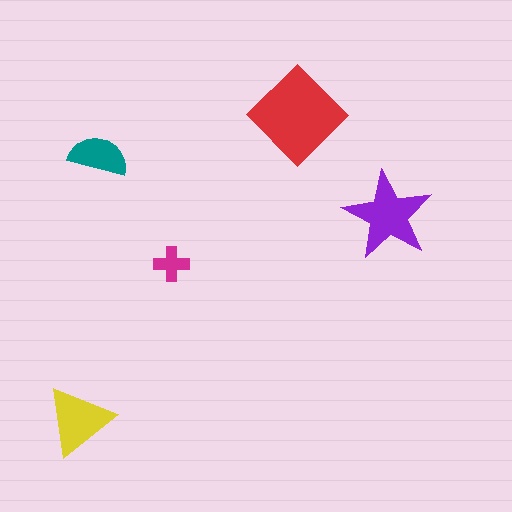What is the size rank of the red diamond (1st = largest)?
1st.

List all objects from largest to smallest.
The red diamond, the purple star, the yellow triangle, the teal semicircle, the magenta cross.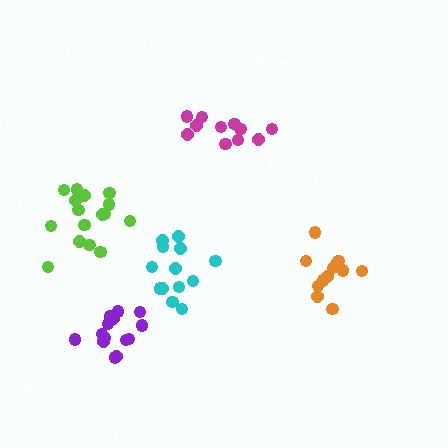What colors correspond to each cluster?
The clusters are colored: purple, cyan, orange, magenta, lime.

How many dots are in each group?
Group 1: 14 dots, Group 2: 13 dots, Group 3: 12 dots, Group 4: 11 dots, Group 5: 16 dots (66 total).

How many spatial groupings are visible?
There are 5 spatial groupings.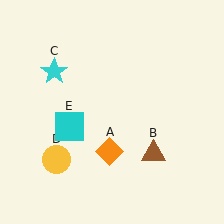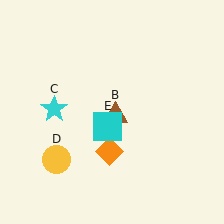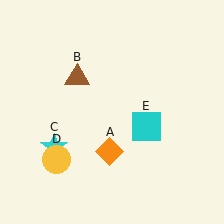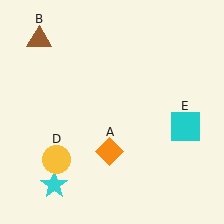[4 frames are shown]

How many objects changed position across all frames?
3 objects changed position: brown triangle (object B), cyan star (object C), cyan square (object E).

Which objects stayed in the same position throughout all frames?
Orange diamond (object A) and yellow circle (object D) remained stationary.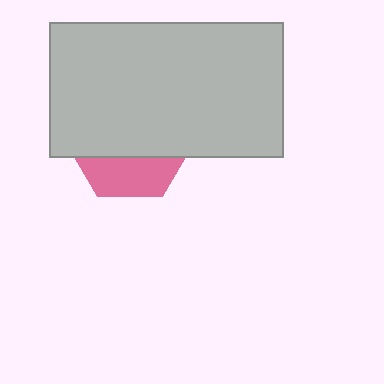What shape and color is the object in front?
The object in front is a light gray rectangle.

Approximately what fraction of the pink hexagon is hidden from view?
Roughly 69% of the pink hexagon is hidden behind the light gray rectangle.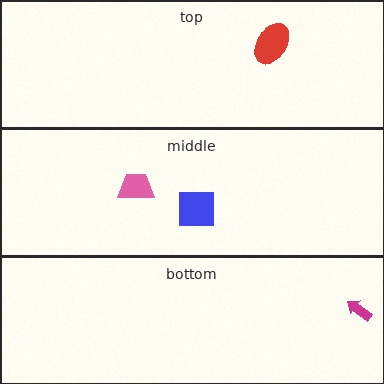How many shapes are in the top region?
1.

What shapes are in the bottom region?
The magenta arrow.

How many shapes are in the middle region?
2.